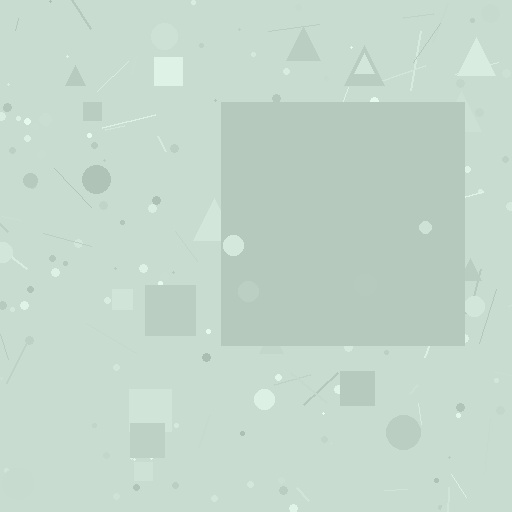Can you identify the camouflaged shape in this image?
The camouflaged shape is a square.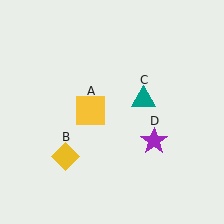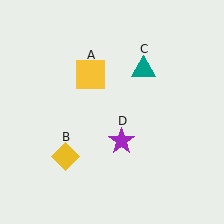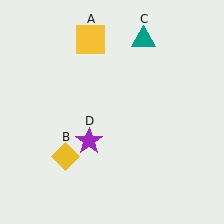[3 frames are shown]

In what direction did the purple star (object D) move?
The purple star (object D) moved left.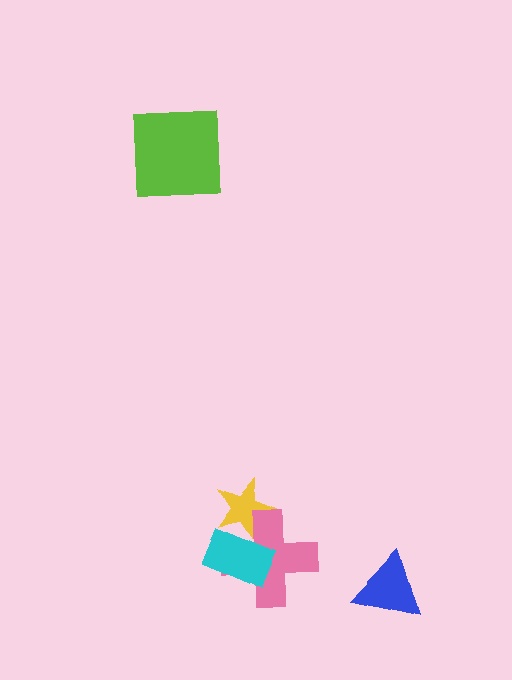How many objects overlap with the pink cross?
2 objects overlap with the pink cross.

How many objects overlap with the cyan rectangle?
2 objects overlap with the cyan rectangle.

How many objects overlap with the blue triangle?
0 objects overlap with the blue triangle.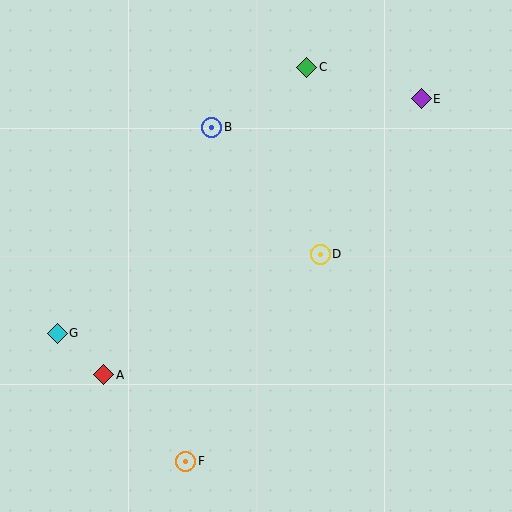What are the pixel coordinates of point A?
Point A is at (104, 375).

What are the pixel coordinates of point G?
Point G is at (57, 333).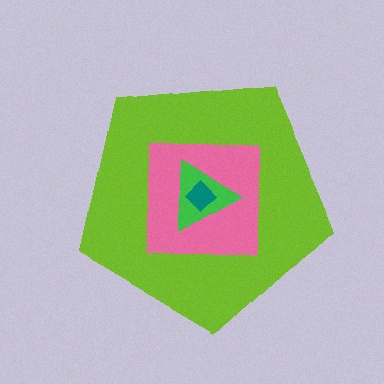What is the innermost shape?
The teal diamond.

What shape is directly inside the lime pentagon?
The pink square.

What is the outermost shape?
The lime pentagon.